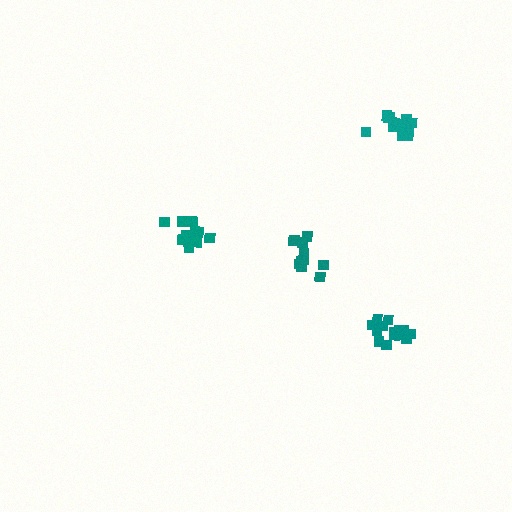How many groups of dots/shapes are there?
There are 4 groups.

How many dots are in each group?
Group 1: 12 dots, Group 2: 14 dots, Group 3: 12 dots, Group 4: 10 dots (48 total).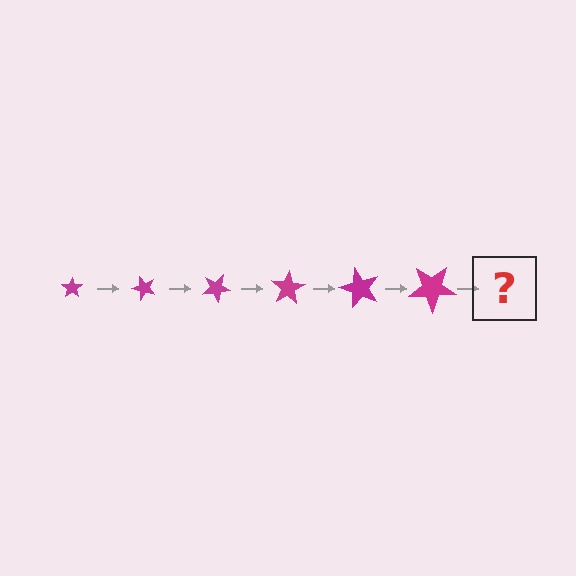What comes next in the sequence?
The next element should be a star, larger than the previous one and rotated 300 degrees from the start.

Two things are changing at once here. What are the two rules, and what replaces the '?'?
The two rules are that the star grows larger each step and it rotates 50 degrees each step. The '?' should be a star, larger than the previous one and rotated 300 degrees from the start.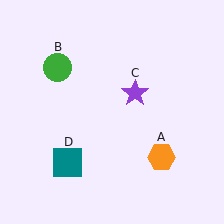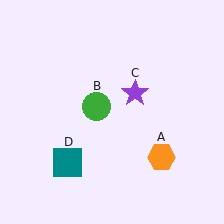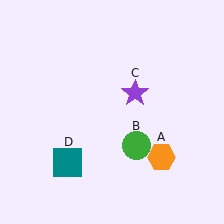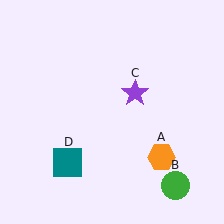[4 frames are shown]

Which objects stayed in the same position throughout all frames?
Orange hexagon (object A) and purple star (object C) and teal square (object D) remained stationary.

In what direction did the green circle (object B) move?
The green circle (object B) moved down and to the right.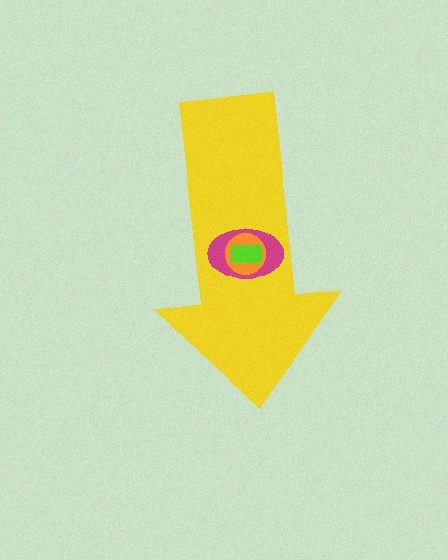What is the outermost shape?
The yellow arrow.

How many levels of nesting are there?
4.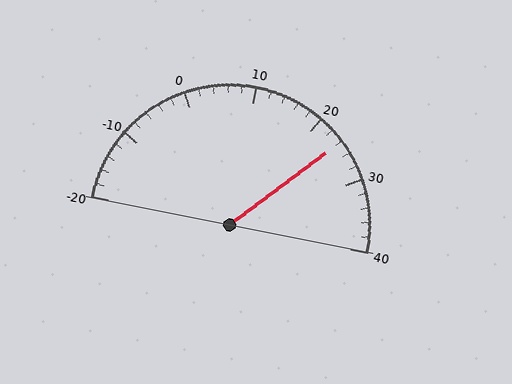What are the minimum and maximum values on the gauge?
The gauge ranges from -20 to 40.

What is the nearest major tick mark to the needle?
The nearest major tick mark is 20.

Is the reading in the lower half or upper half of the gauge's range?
The reading is in the upper half of the range (-20 to 40).